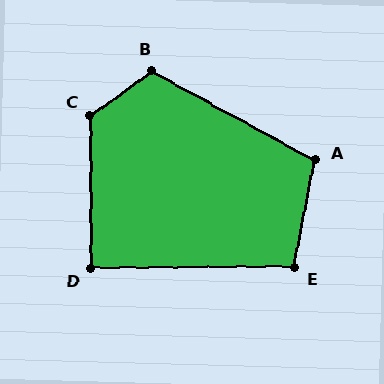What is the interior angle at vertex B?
Approximately 116 degrees (obtuse).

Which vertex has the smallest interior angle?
D, at approximately 90 degrees.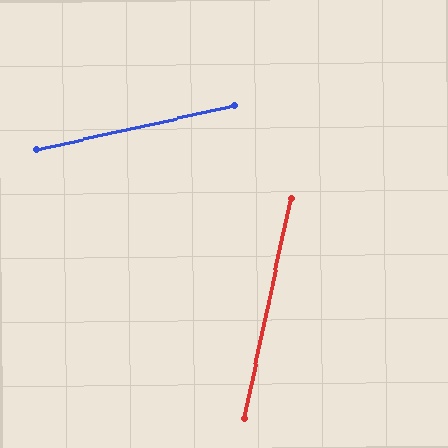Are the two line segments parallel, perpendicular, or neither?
Neither parallel nor perpendicular — they differ by about 65°.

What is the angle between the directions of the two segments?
Approximately 65 degrees.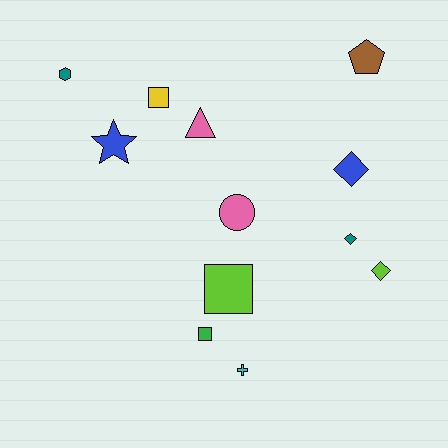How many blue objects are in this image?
There are 2 blue objects.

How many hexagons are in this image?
There is 1 hexagon.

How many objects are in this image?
There are 12 objects.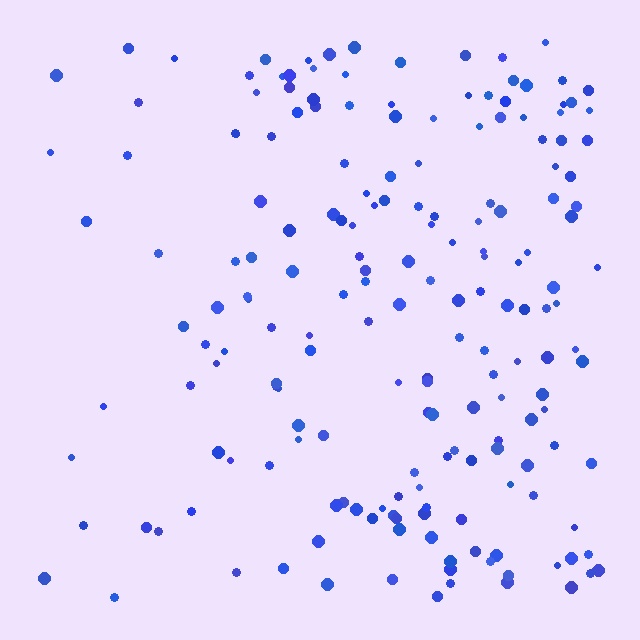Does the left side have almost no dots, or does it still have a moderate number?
Still a moderate number, just noticeably fewer than the right.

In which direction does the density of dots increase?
From left to right, with the right side densest.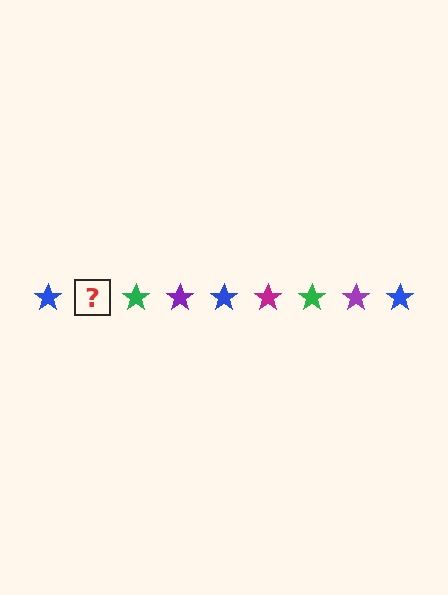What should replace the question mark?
The question mark should be replaced with a magenta star.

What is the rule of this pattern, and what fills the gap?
The rule is that the pattern cycles through blue, magenta, green, purple stars. The gap should be filled with a magenta star.